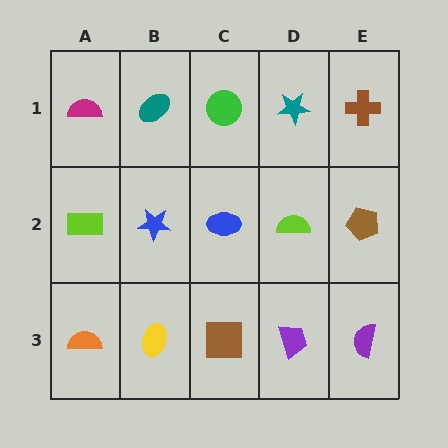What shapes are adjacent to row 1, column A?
A lime rectangle (row 2, column A), a teal ellipse (row 1, column B).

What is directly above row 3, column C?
A blue ellipse.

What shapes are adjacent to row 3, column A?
A lime rectangle (row 2, column A), a yellow ellipse (row 3, column B).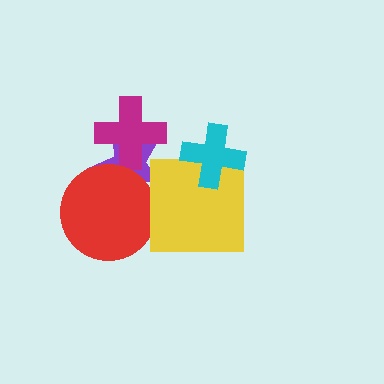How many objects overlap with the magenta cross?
1 object overlaps with the magenta cross.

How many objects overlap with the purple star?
2 objects overlap with the purple star.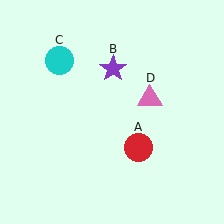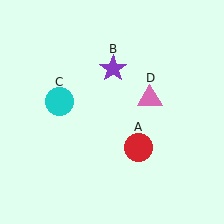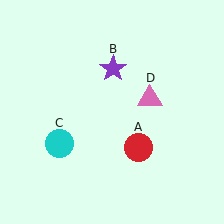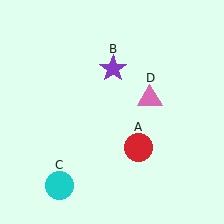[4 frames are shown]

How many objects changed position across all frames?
1 object changed position: cyan circle (object C).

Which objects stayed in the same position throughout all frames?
Red circle (object A) and purple star (object B) and pink triangle (object D) remained stationary.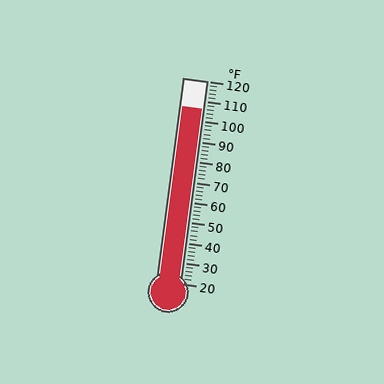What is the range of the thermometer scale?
The thermometer scale ranges from 20°F to 120°F.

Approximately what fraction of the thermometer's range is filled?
The thermometer is filled to approximately 85% of its range.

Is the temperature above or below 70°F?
The temperature is above 70°F.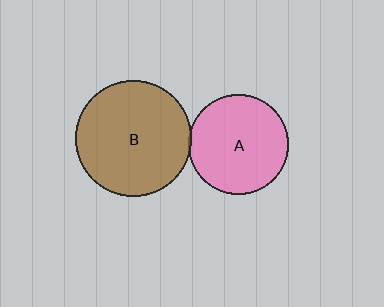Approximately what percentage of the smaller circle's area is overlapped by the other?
Approximately 5%.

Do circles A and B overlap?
Yes.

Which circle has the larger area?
Circle B (brown).